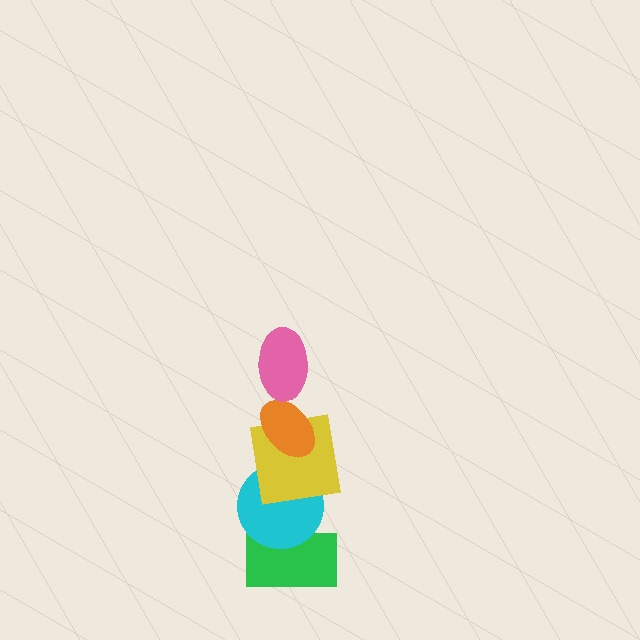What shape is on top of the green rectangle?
The cyan circle is on top of the green rectangle.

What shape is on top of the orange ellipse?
The pink ellipse is on top of the orange ellipse.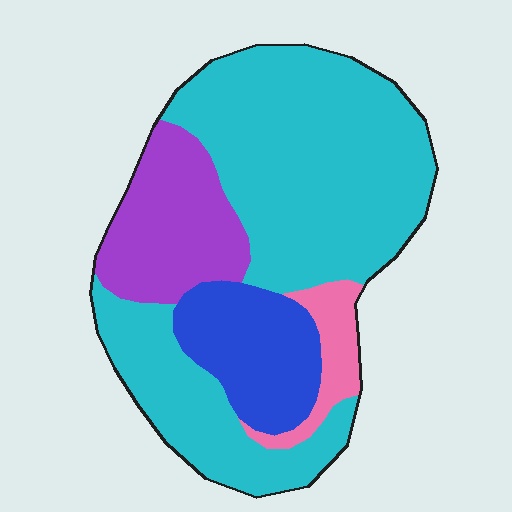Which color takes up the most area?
Cyan, at roughly 60%.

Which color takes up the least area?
Pink, at roughly 5%.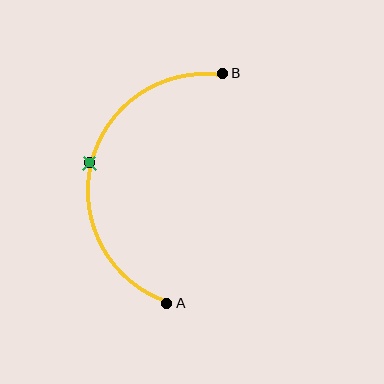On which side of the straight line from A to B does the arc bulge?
The arc bulges to the left of the straight line connecting A and B.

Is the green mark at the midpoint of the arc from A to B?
Yes. The green mark lies on the arc at equal arc-length from both A and B — it is the arc midpoint.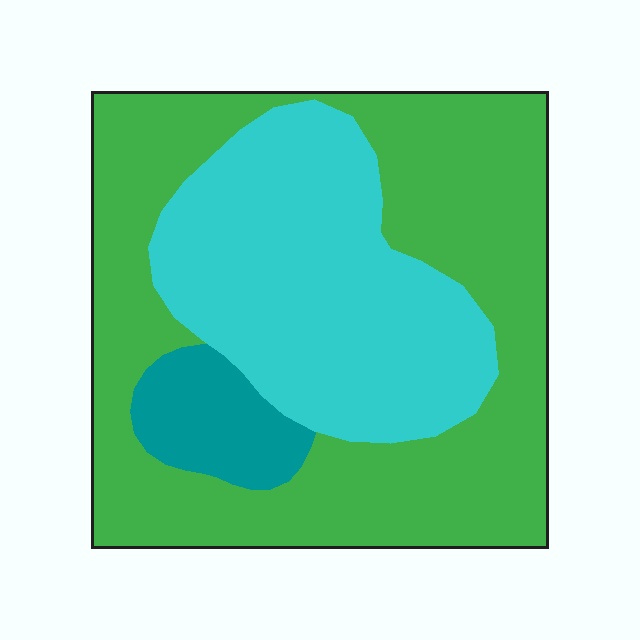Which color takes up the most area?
Green, at roughly 55%.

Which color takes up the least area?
Teal, at roughly 10%.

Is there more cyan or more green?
Green.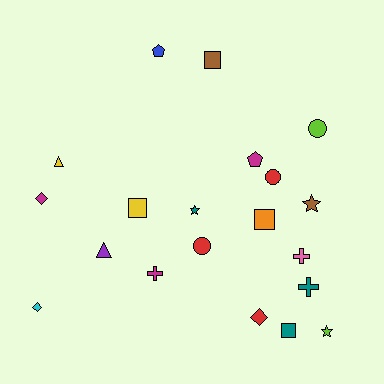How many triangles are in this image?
There are 2 triangles.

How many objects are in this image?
There are 20 objects.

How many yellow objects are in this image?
There are 2 yellow objects.